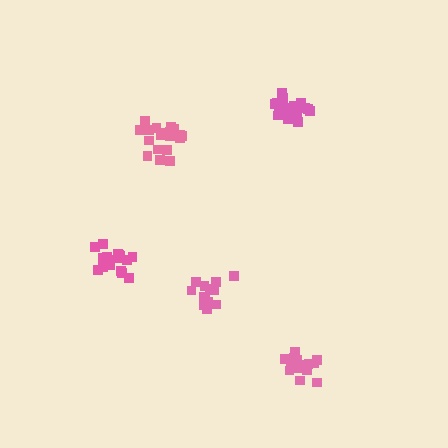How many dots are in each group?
Group 1: 20 dots, Group 2: 14 dots, Group 3: 20 dots, Group 4: 18 dots, Group 5: 18 dots (90 total).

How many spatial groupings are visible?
There are 5 spatial groupings.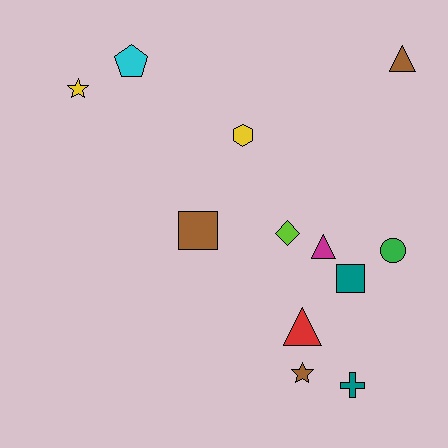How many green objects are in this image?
There is 1 green object.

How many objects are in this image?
There are 12 objects.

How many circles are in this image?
There is 1 circle.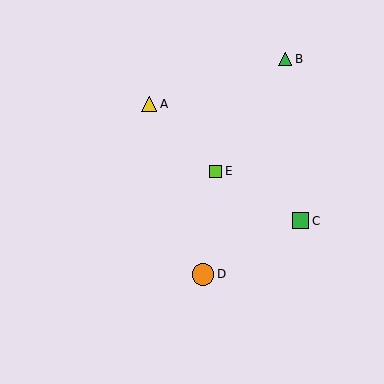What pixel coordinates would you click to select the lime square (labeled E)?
Click at (216, 171) to select the lime square E.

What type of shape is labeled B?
Shape B is a green triangle.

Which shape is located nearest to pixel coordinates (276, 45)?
The green triangle (labeled B) at (285, 59) is nearest to that location.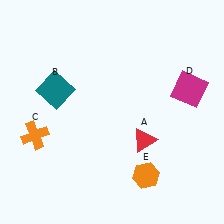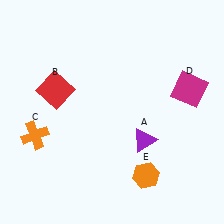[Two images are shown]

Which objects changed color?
A changed from red to purple. B changed from teal to red.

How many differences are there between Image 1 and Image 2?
There are 2 differences between the two images.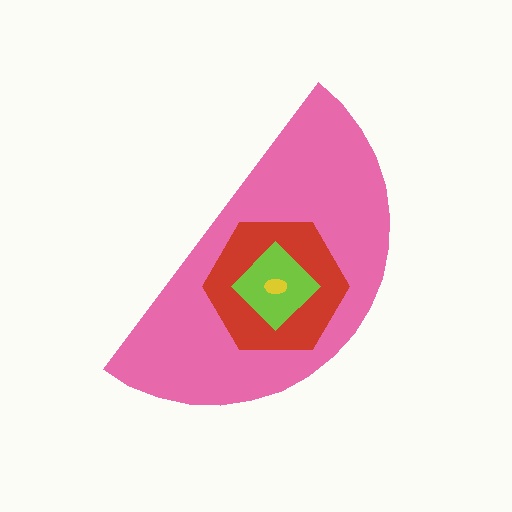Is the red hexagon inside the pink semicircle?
Yes.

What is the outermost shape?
The pink semicircle.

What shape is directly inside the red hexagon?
The lime diamond.